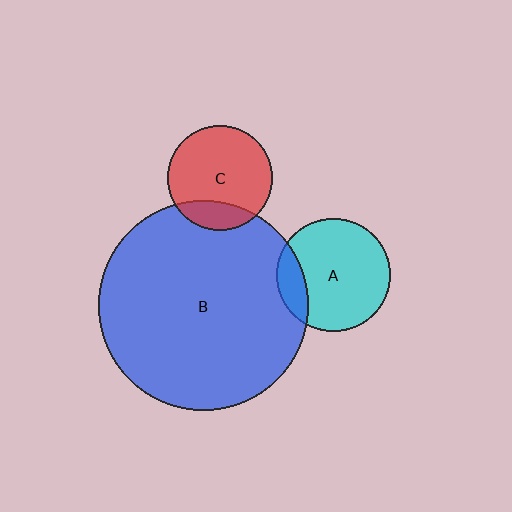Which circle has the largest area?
Circle B (blue).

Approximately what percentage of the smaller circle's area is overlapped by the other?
Approximately 15%.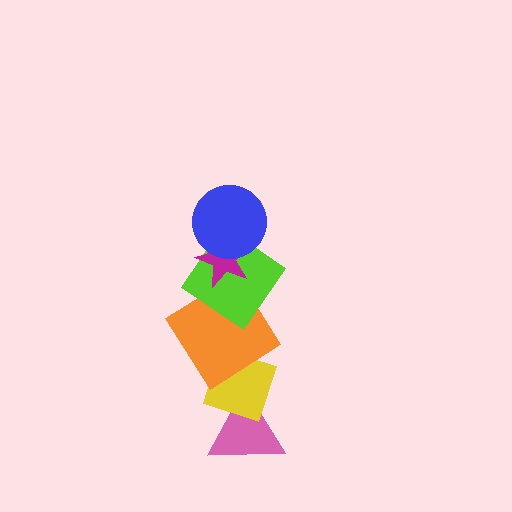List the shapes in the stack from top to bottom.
From top to bottom: the blue circle, the magenta star, the lime diamond, the orange diamond, the yellow diamond, the pink triangle.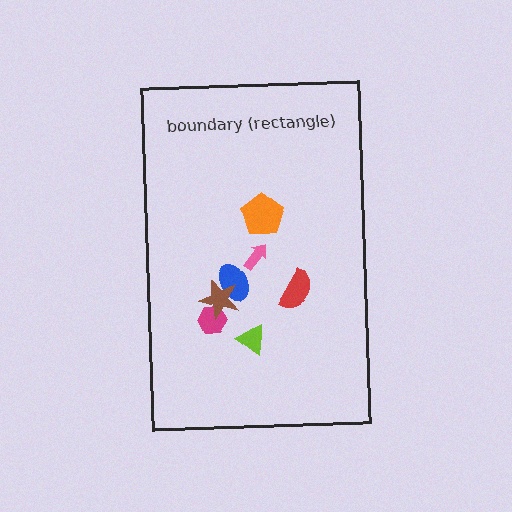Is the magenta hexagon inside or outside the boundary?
Inside.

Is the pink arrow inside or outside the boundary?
Inside.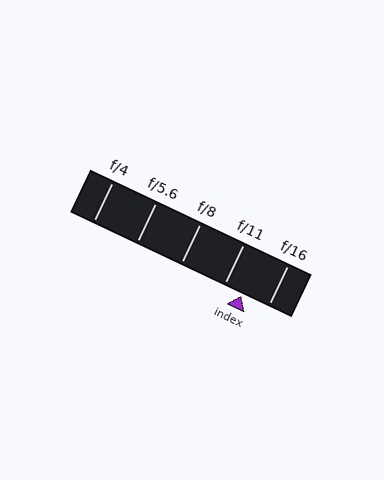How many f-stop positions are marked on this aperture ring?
There are 5 f-stop positions marked.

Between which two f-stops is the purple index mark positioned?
The index mark is between f/11 and f/16.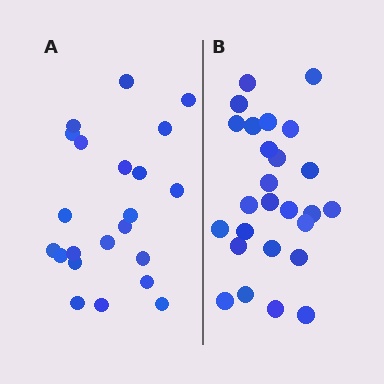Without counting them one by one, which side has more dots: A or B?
Region B (the right region) has more dots.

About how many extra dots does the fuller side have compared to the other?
Region B has about 4 more dots than region A.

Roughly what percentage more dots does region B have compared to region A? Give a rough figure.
About 20% more.